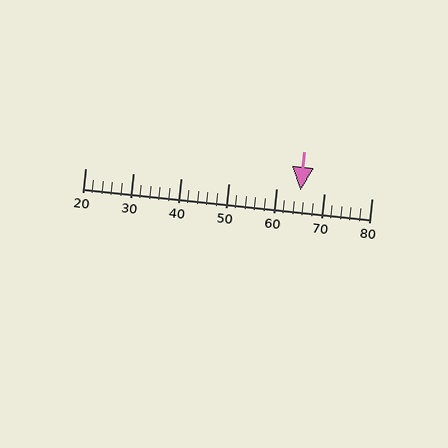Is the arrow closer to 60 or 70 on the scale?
The arrow is closer to 70.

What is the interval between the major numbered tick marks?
The major tick marks are spaced 10 units apart.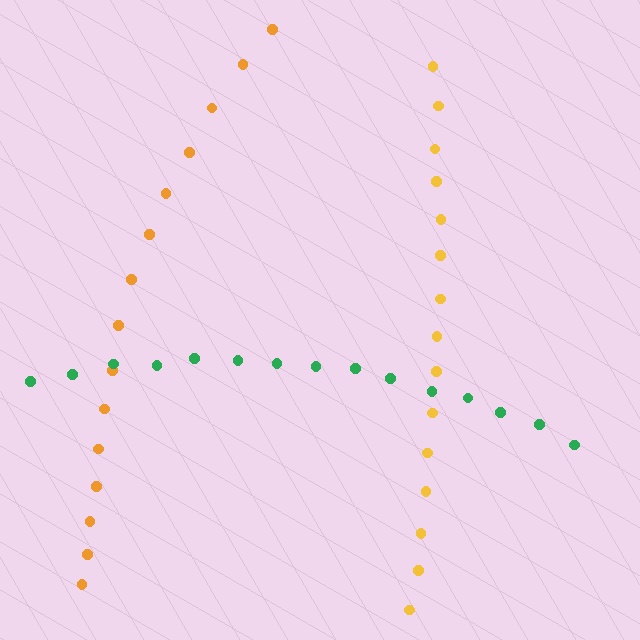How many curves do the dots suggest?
There are 3 distinct paths.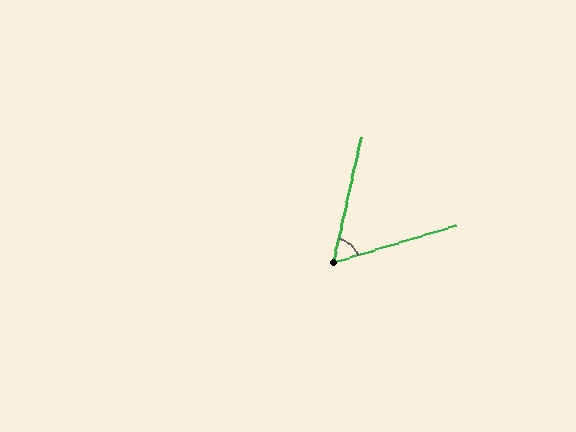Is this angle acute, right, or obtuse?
It is acute.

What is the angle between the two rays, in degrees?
Approximately 60 degrees.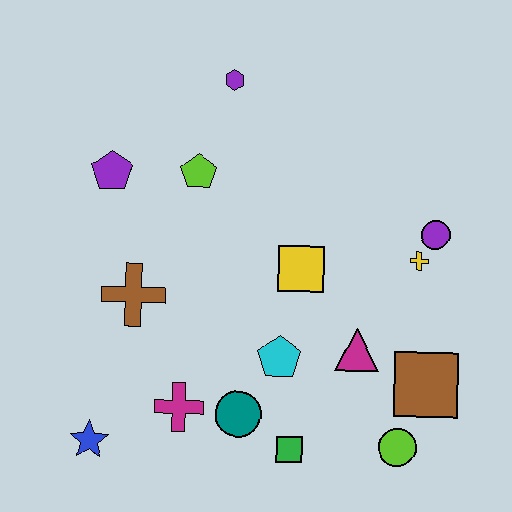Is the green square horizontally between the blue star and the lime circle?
Yes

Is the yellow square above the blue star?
Yes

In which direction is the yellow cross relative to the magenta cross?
The yellow cross is to the right of the magenta cross.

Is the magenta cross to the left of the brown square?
Yes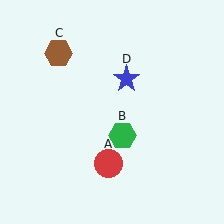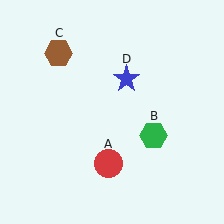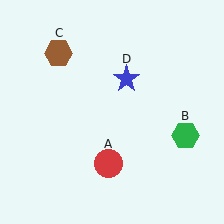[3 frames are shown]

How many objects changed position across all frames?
1 object changed position: green hexagon (object B).